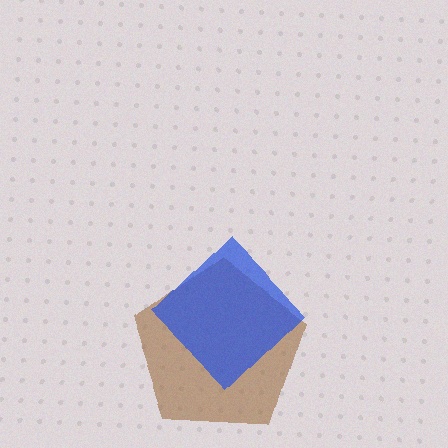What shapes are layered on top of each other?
The layered shapes are: a brown pentagon, a blue diamond.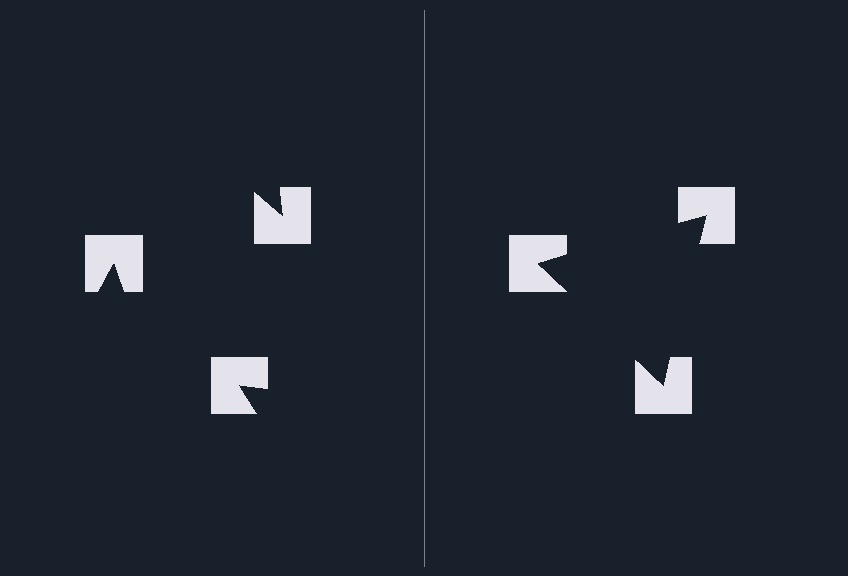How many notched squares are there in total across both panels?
6 — 3 on each side.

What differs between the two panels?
The notched squares are positioned identically on both sides; only the wedge orientations differ. On the right they align to a triangle; on the left they are misaligned.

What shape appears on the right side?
An illusory triangle.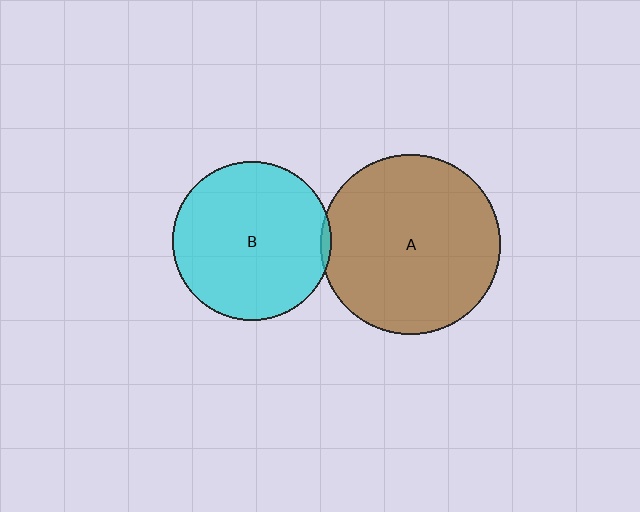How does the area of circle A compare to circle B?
Approximately 1.3 times.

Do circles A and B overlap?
Yes.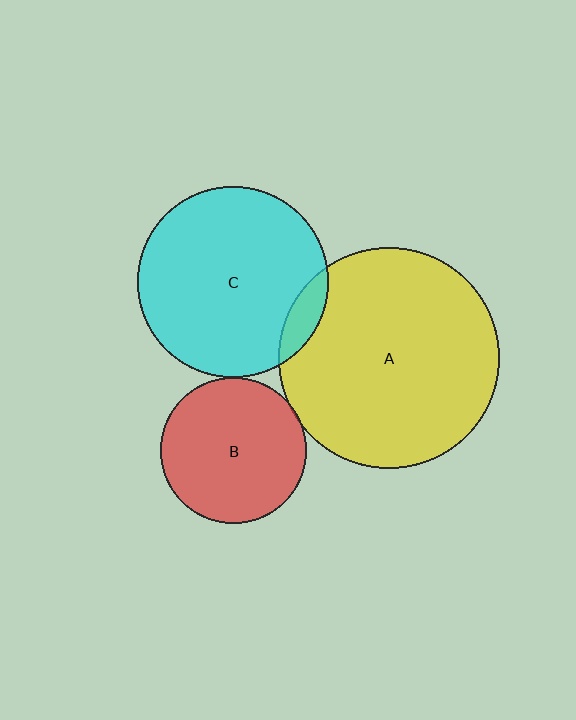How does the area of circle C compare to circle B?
Approximately 1.7 times.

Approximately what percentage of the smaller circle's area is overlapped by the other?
Approximately 5%.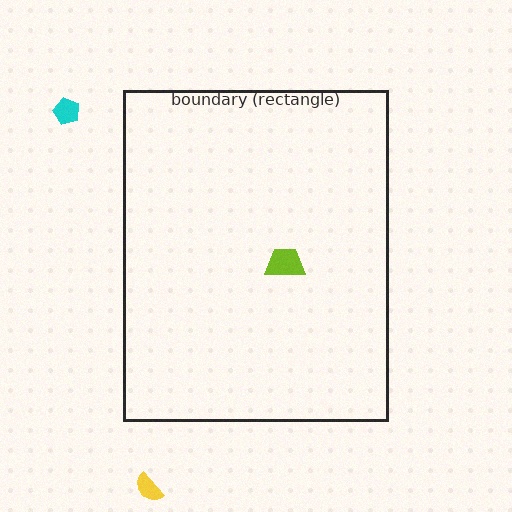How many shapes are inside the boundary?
1 inside, 2 outside.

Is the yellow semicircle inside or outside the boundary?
Outside.